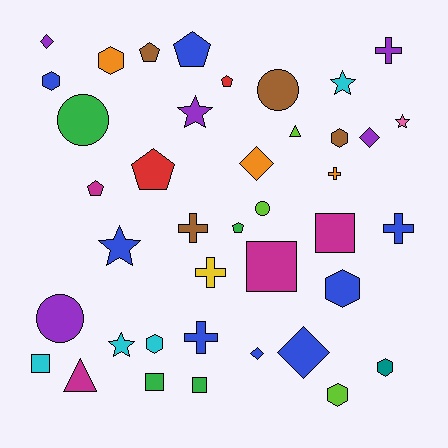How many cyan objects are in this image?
There are 4 cyan objects.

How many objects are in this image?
There are 40 objects.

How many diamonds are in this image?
There are 5 diamonds.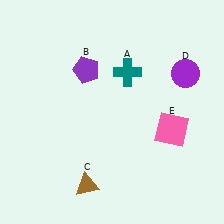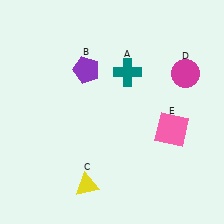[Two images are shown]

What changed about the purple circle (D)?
In Image 1, D is purple. In Image 2, it changed to magenta.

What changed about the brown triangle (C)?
In Image 1, C is brown. In Image 2, it changed to yellow.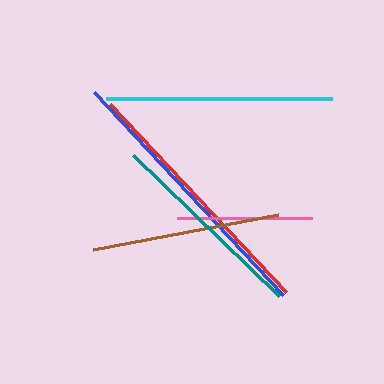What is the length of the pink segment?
The pink segment is approximately 136 pixels long.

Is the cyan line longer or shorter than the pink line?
The cyan line is longer than the pink line.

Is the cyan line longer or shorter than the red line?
The red line is longer than the cyan line.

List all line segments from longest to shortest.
From longest to shortest: blue, red, cyan, teal, brown, pink.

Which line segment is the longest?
The blue line is the longest at approximately 277 pixels.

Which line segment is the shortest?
The pink line is the shortest at approximately 136 pixels.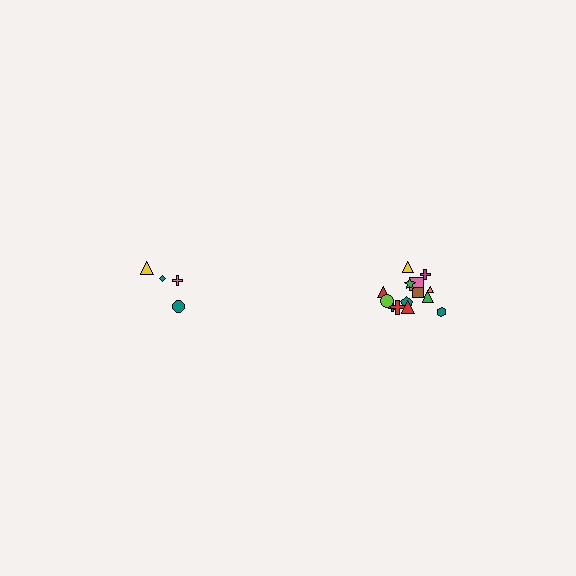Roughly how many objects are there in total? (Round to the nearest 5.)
Roughly 20 objects in total.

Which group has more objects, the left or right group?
The right group.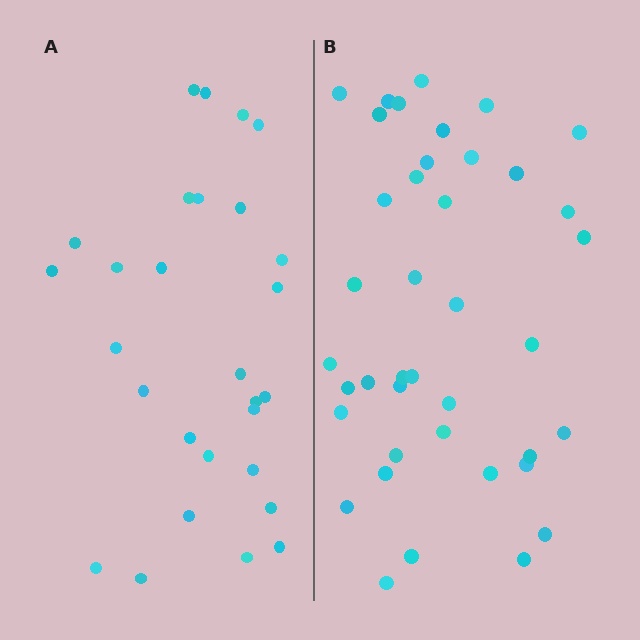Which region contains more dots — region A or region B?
Region B (the right region) has more dots.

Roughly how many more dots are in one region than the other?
Region B has roughly 12 or so more dots than region A.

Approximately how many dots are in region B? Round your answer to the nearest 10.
About 40 dots.